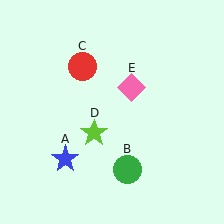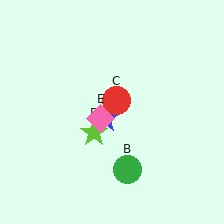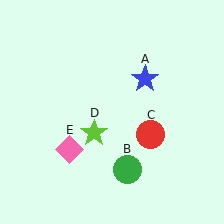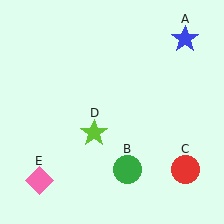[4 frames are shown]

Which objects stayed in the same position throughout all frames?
Green circle (object B) and lime star (object D) remained stationary.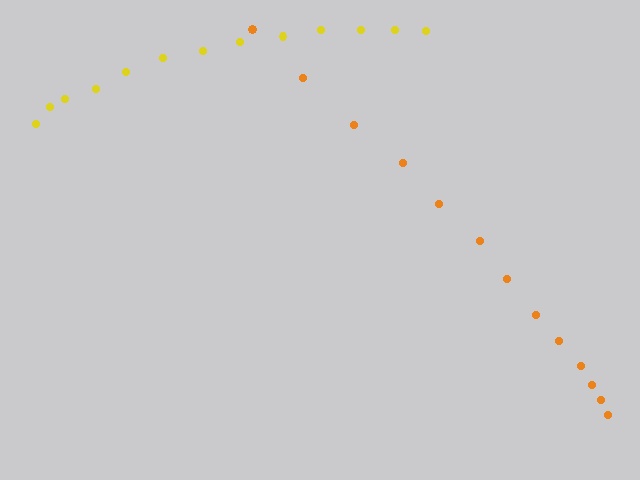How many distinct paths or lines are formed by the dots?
There are 2 distinct paths.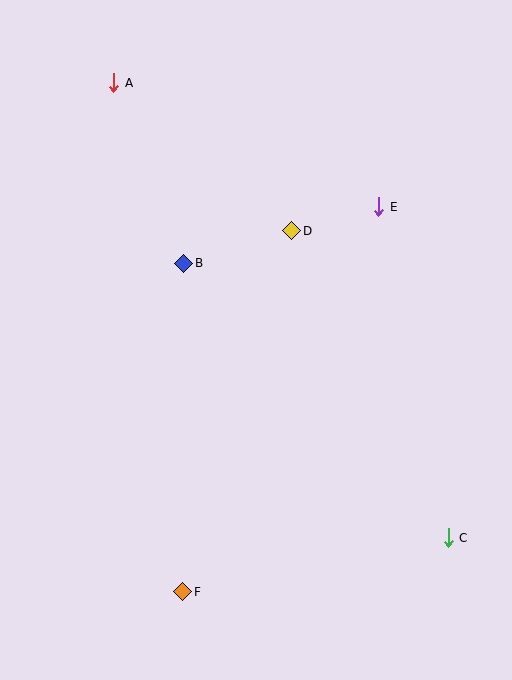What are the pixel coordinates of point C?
Point C is at (448, 538).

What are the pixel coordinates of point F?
Point F is at (183, 592).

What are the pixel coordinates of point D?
Point D is at (292, 231).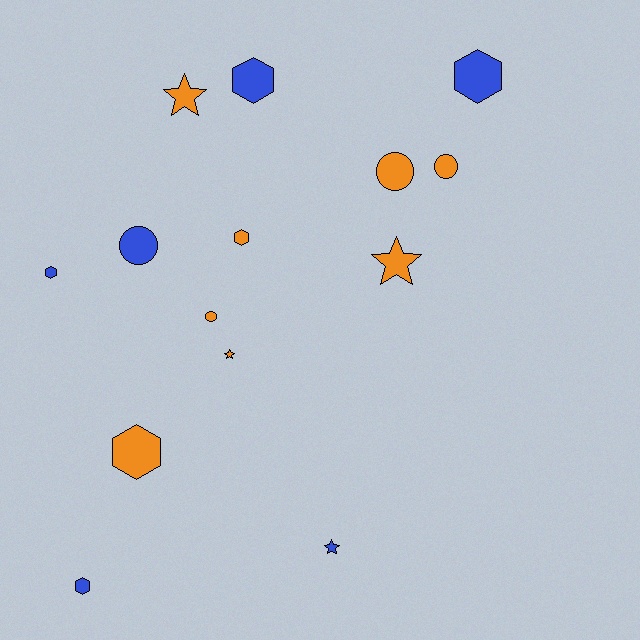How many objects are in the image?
There are 14 objects.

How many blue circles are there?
There is 1 blue circle.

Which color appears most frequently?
Orange, with 8 objects.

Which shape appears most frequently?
Hexagon, with 6 objects.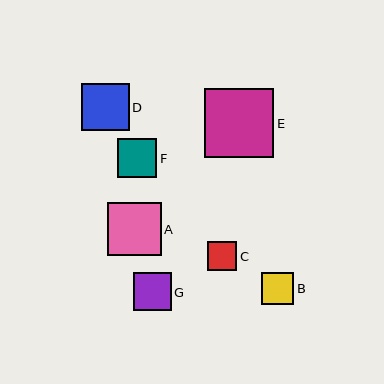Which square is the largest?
Square E is the largest with a size of approximately 69 pixels.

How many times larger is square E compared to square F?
Square E is approximately 1.8 times the size of square F.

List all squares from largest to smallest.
From largest to smallest: E, A, D, F, G, B, C.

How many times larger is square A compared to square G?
Square A is approximately 1.4 times the size of square G.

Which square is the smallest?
Square C is the smallest with a size of approximately 29 pixels.